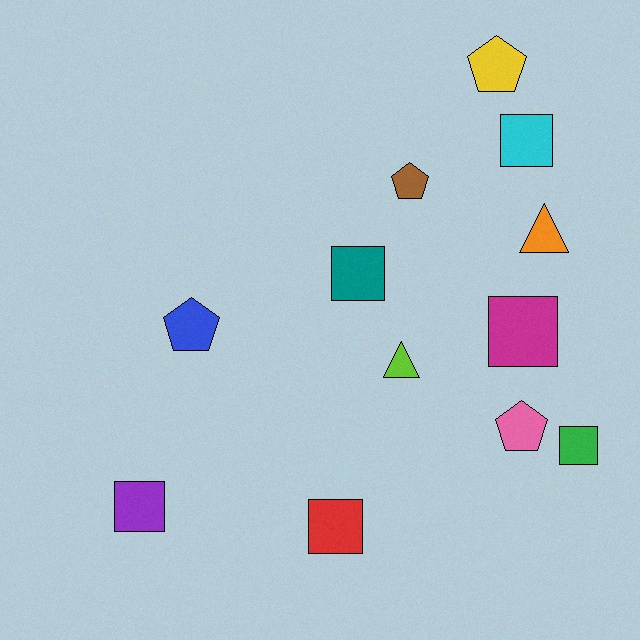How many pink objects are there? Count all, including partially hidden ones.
There is 1 pink object.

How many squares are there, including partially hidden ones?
There are 6 squares.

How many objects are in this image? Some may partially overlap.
There are 12 objects.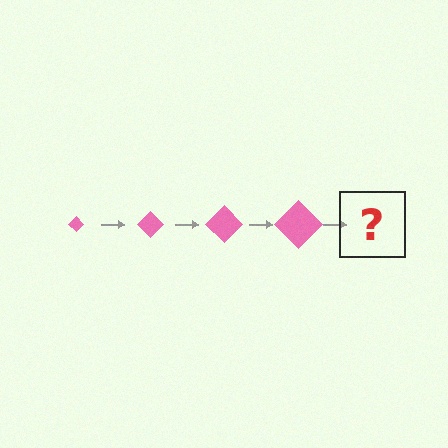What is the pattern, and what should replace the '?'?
The pattern is that the diamond gets progressively larger each step. The '?' should be a pink diamond, larger than the previous one.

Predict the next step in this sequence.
The next step is a pink diamond, larger than the previous one.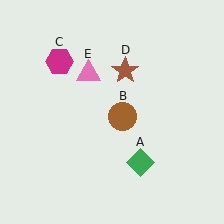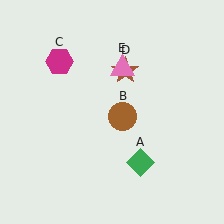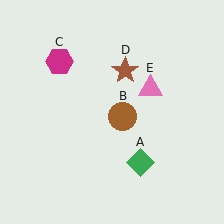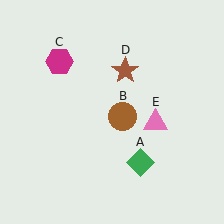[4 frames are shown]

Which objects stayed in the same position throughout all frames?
Green diamond (object A) and brown circle (object B) and magenta hexagon (object C) and brown star (object D) remained stationary.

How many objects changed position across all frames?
1 object changed position: pink triangle (object E).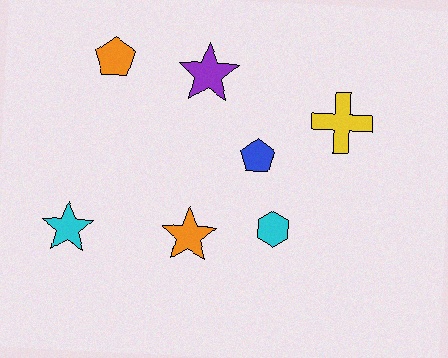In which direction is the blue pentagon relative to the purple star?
The blue pentagon is below the purple star.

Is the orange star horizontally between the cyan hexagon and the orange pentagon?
Yes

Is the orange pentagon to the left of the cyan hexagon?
Yes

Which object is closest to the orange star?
The cyan hexagon is closest to the orange star.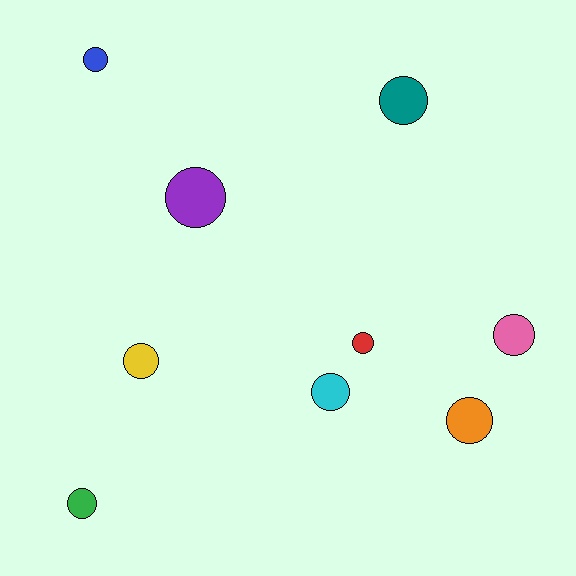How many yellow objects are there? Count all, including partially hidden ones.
There is 1 yellow object.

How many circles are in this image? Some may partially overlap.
There are 9 circles.